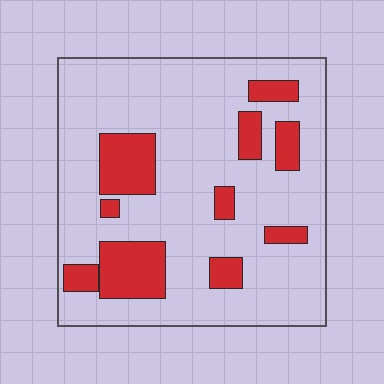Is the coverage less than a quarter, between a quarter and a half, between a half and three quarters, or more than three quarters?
Less than a quarter.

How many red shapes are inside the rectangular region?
10.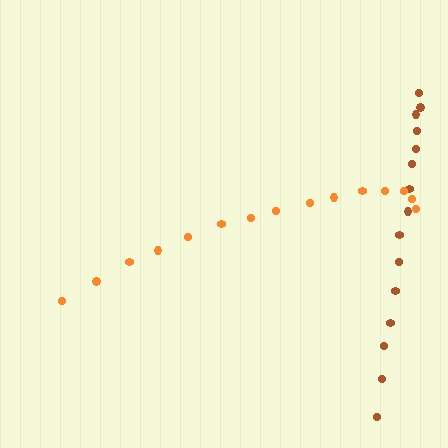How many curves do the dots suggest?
There are 2 distinct paths.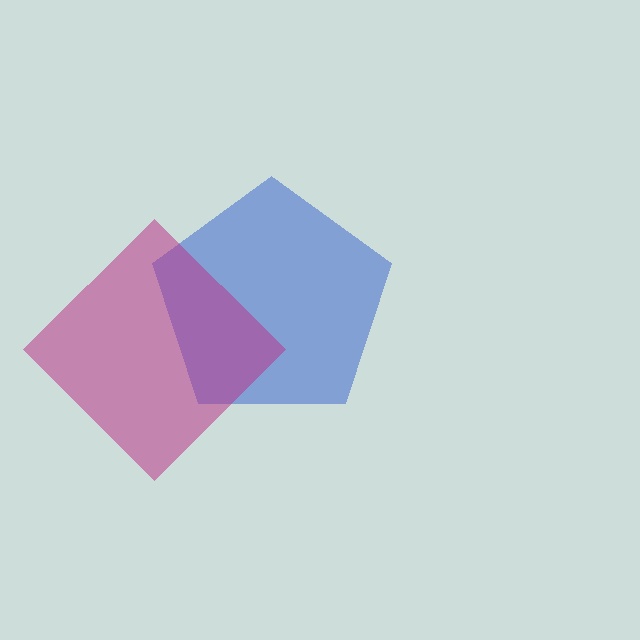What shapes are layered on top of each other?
The layered shapes are: a blue pentagon, a magenta diamond.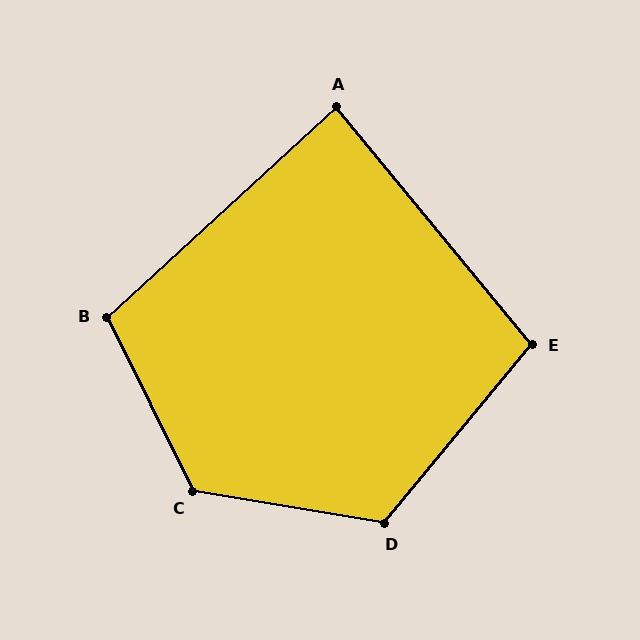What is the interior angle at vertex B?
Approximately 106 degrees (obtuse).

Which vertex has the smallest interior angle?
A, at approximately 87 degrees.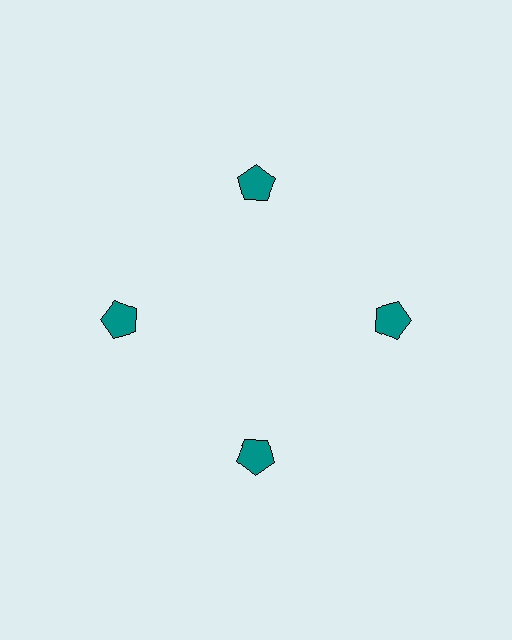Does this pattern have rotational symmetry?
Yes, this pattern has 4-fold rotational symmetry. It looks the same after rotating 90 degrees around the center.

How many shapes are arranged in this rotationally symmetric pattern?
There are 4 shapes, arranged in 4 groups of 1.